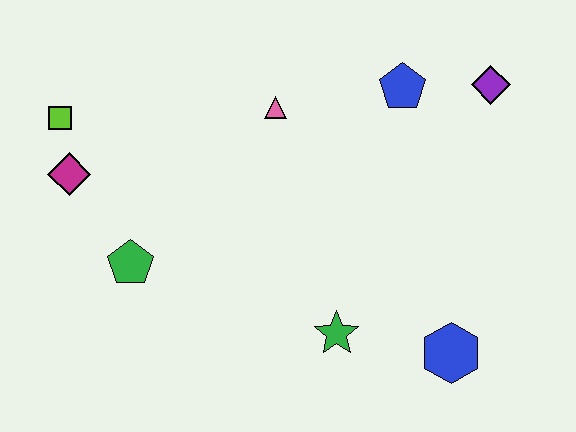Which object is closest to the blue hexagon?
The green star is closest to the blue hexagon.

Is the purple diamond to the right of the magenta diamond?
Yes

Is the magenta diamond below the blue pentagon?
Yes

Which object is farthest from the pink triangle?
The blue hexagon is farthest from the pink triangle.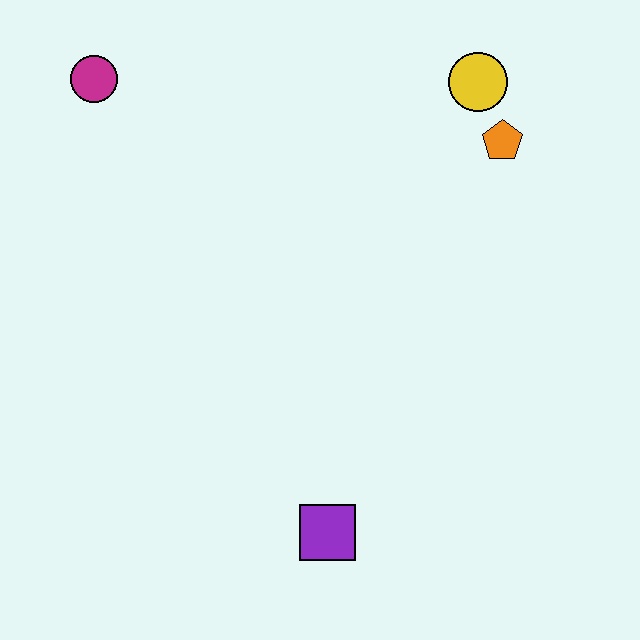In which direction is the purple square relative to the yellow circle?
The purple square is below the yellow circle.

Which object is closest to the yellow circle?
The orange pentagon is closest to the yellow circle.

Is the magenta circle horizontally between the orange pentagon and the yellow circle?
No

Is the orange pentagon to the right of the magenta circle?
Yes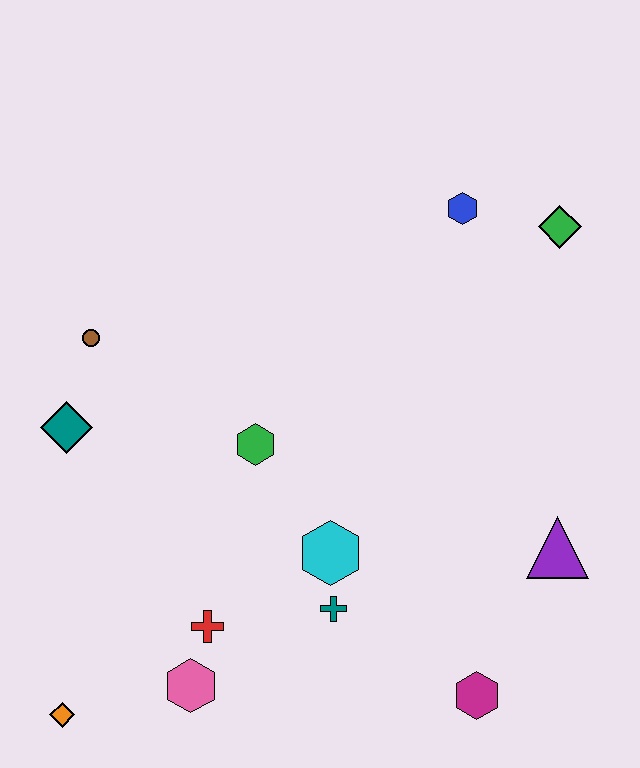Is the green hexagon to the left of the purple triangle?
Yes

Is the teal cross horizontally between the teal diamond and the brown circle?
No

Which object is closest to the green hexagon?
The cyan hexagon is closest to the green hexagon.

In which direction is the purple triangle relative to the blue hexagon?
The purple triangle is below the blue hexagon.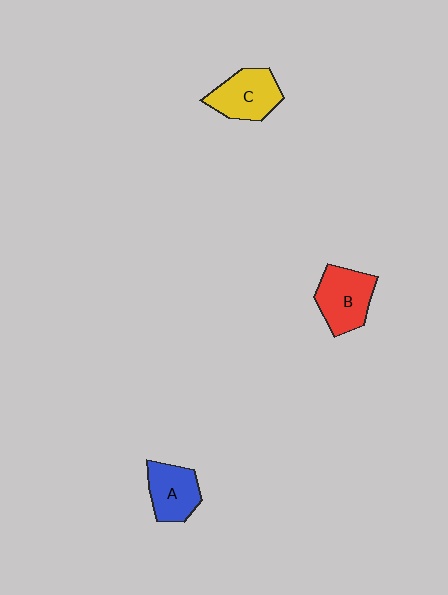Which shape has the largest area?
Shape B (red).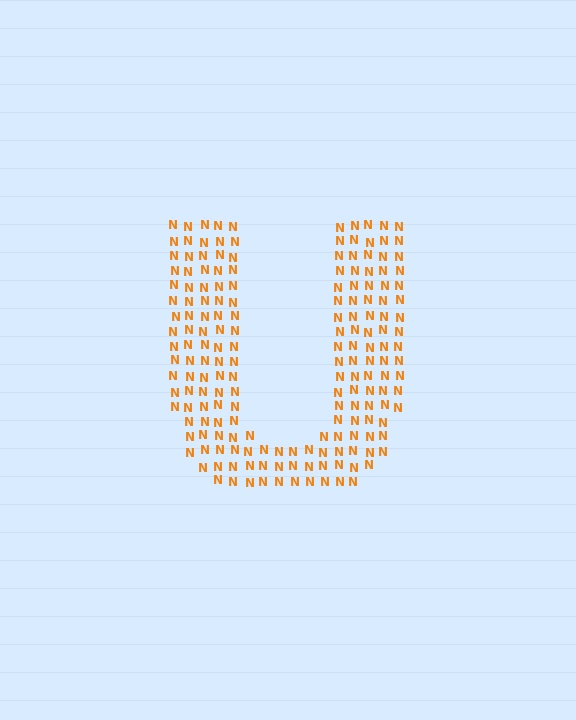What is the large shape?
The large shape is the letter U.